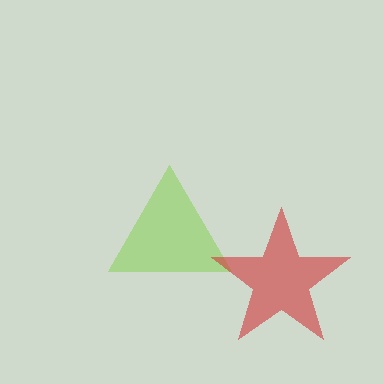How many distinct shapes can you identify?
There are 2 distinct shapes: a lime triangle, a red star.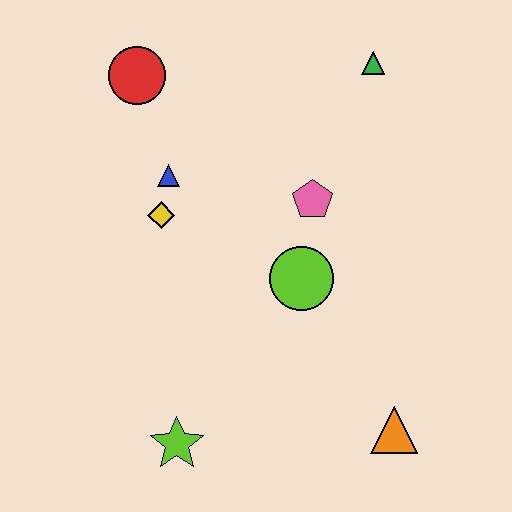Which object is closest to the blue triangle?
The yellow diamond is closest to the blue triangle.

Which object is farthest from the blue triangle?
The orange triangle is farthest from the blue triangle.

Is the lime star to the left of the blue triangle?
No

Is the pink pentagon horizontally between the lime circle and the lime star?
No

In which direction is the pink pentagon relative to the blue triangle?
The pink pentagon is to the right of the blue triangle.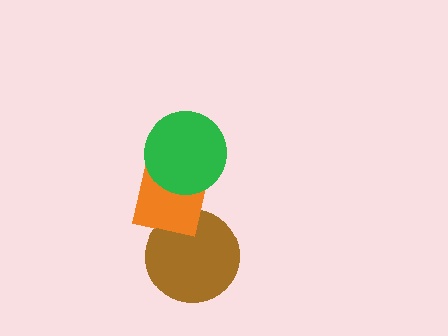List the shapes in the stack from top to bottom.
From top to bottom: the green circle, the orange square, the brown circle.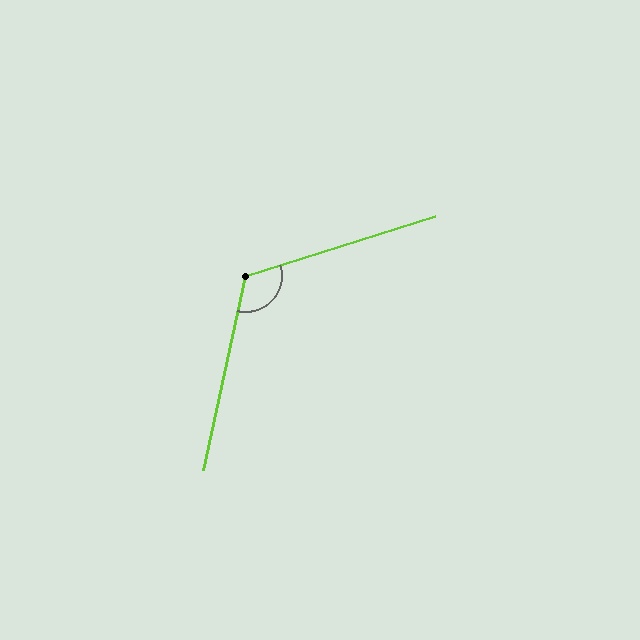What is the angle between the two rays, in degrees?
Approximately 120 degrees.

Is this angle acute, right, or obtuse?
It is obtuse.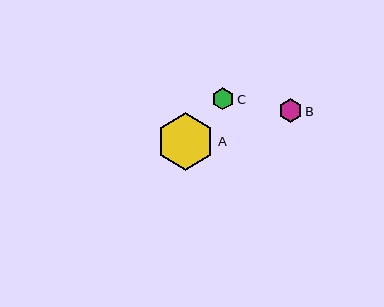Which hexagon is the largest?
Hexagon A is the largest with a size of approximately 58 pixels.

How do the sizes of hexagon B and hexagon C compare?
Hexagon B and hexagon C are approximately the same size.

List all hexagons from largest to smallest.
From largest to smallest: A, B, C.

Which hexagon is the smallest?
Hexagon C is the smallest with a size of approximately 22 pixels.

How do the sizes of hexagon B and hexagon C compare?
Hexagon B and hexagon C are approximately the same size.